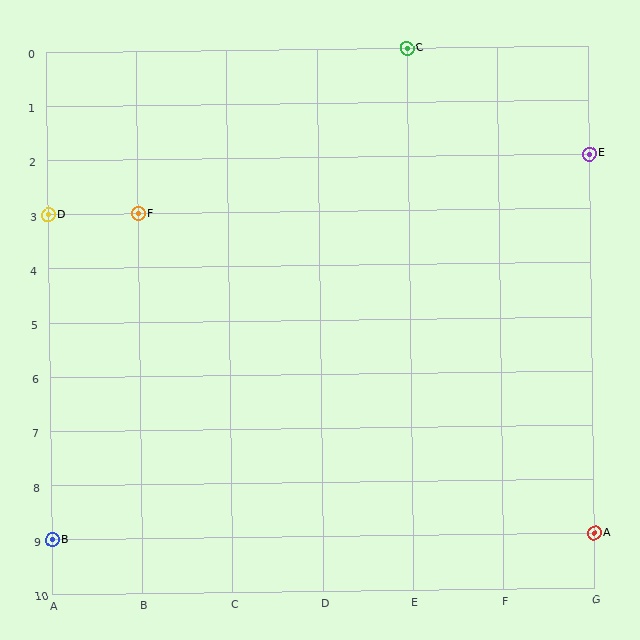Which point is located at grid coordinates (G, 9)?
Point A is at (G, 9).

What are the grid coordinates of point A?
Point A is at grid coordinates (G, 9).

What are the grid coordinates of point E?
Point E is at grid coordinates (G, 2).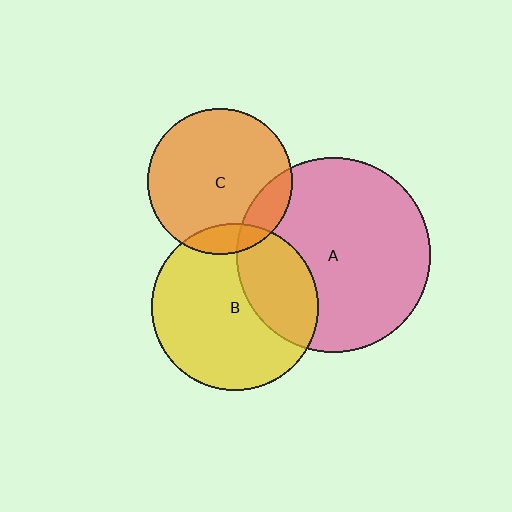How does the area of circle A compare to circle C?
Approximately 1.8 times.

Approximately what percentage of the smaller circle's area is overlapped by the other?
Approximately 10%.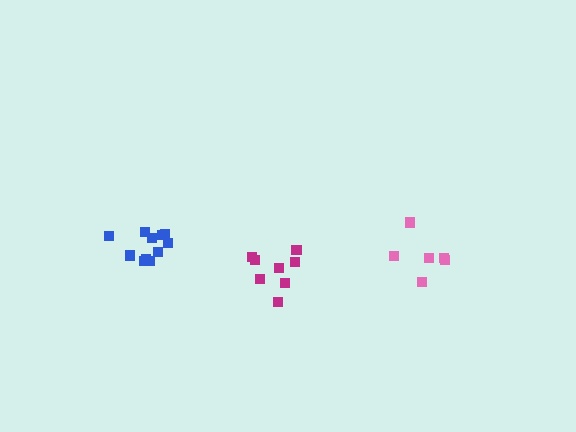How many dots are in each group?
Group 1: 11 dots, Group 2: 6 dots, Group 3: 8 dots (25 total).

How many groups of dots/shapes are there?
There are 3 groups.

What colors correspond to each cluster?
The clusters are colored: blue, pink, magenta.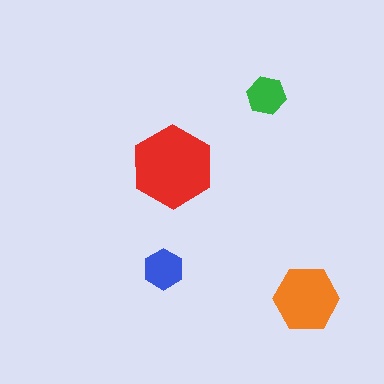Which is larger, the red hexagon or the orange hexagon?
The red one.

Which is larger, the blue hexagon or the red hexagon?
The red one.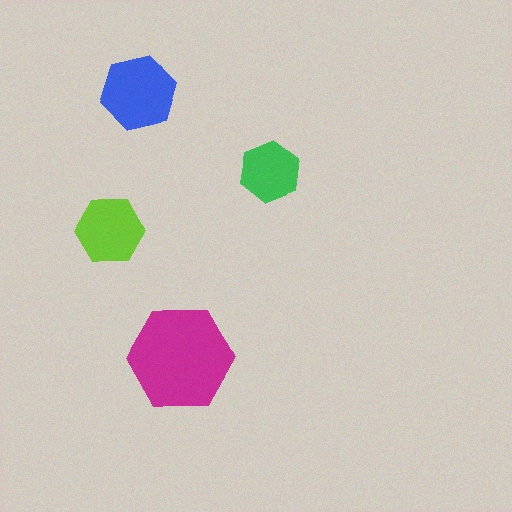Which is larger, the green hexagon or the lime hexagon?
The lime one.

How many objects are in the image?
There are 4 objects in the image.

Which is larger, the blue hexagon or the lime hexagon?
The blue one.